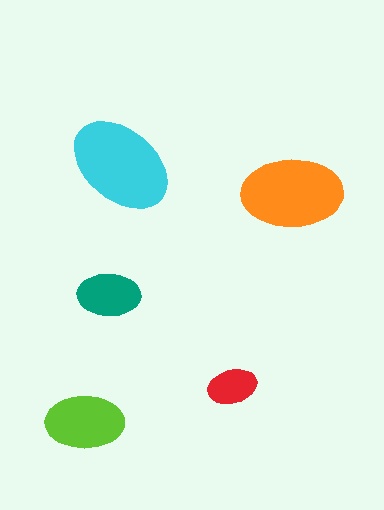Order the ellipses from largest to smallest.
the cyan one, the orange one, the lime one, the teal one, the red one.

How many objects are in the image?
There are 5 objects in the image.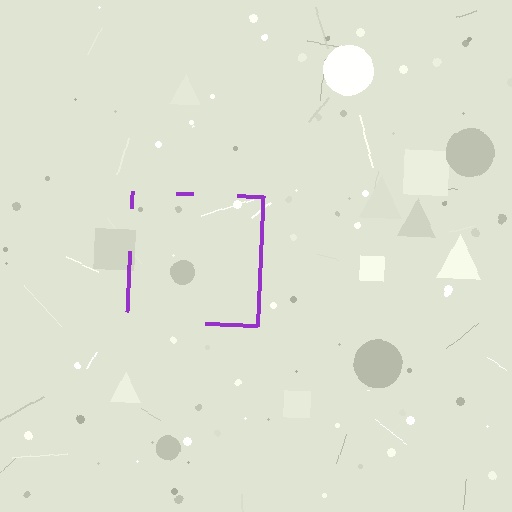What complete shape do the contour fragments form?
The contour fragments form a square.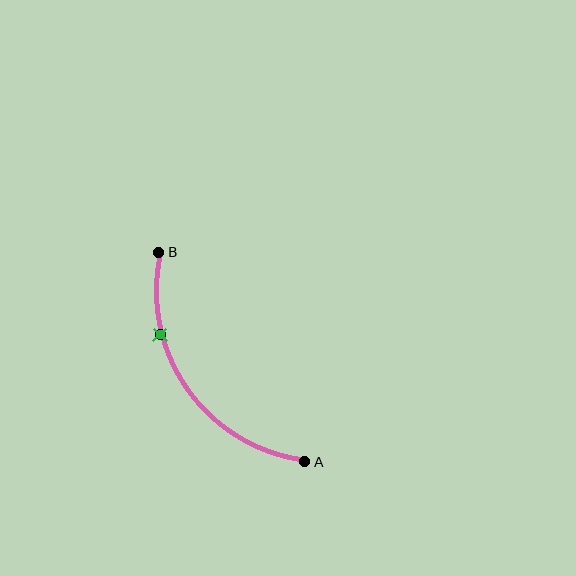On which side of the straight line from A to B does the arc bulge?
The arc bulges below and to the left of the straight line connecting A and B.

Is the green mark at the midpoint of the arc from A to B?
No. The green mark lies on the arc but is closer to endpoint B. The arc midpoint would be at the point on the curve equidistant along the arc from both A and B.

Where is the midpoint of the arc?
The arc midpoint is the point on the curve farthest from the straight line joining A and B. It sits below and to the left of that line.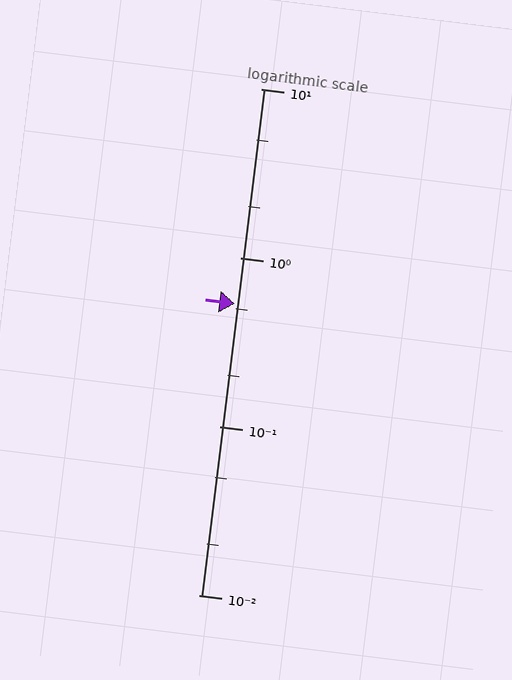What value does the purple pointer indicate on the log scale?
The pointer indicates approximately 0.53.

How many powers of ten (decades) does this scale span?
The scale spans 3 decades, from 0.01 to 10.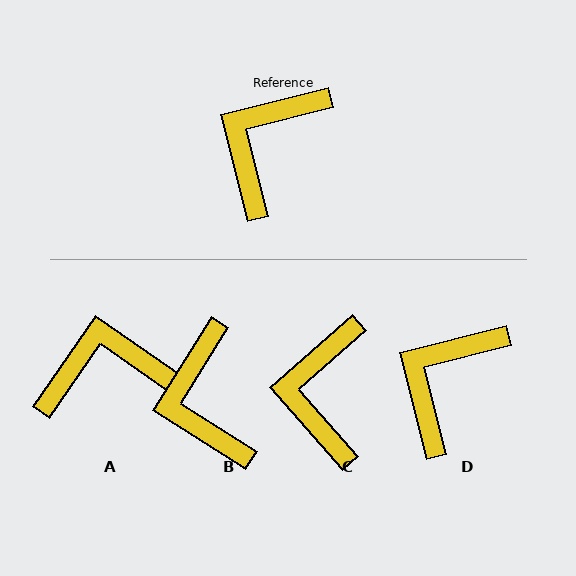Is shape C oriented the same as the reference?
No, it is off by about 27 degrees.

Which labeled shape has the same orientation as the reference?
D.